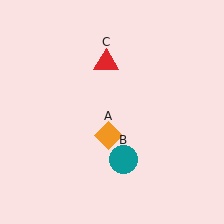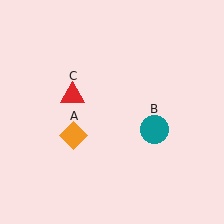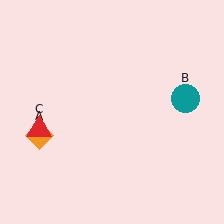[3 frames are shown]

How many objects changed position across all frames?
3 objects changed position: orange diamond (object A), teal circle (object B), red triangle (object C).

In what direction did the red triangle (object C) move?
The red triangle (object C) moved down and to the left.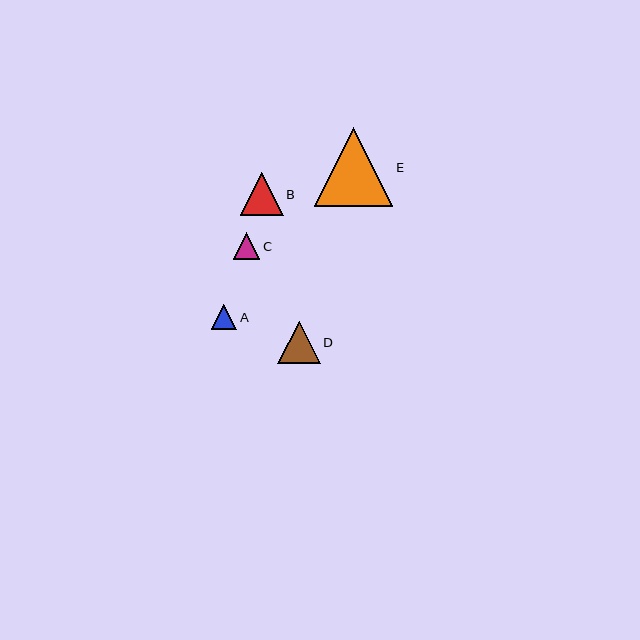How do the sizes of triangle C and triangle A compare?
Triangle C and triangle A are approximately the same size.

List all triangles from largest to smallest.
From largest to smallest: E, D, B, C, A.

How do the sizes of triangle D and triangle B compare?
Triangle D and triangle B are approximately the same size.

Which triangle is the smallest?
Triangle A is the smallest with a size of approximately 26 pixels.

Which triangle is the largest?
Triangle E is the largest with a size of approximately 78 pixels.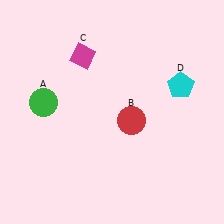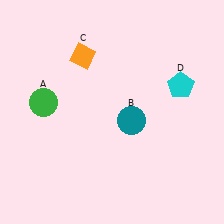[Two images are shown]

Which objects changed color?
B changed from red to teal. C changed from magenta to orange.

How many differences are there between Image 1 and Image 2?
There are 2 differences between the two images.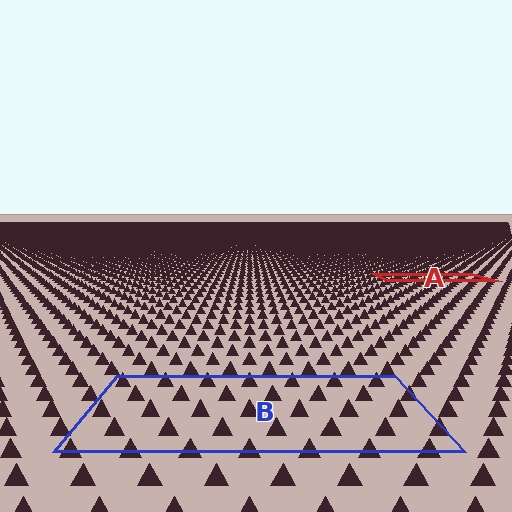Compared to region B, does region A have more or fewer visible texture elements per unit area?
Region A has more texture elements per unit area — they are packed more densely because it is farther away.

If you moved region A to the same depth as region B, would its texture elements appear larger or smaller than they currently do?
They would appear larger. At a closer depth, the same texture elements are projected at a bigger on-screen size.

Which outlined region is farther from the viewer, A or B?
Region A is farther from the viewer — the texture elements inside it appear smaller and more densely packed.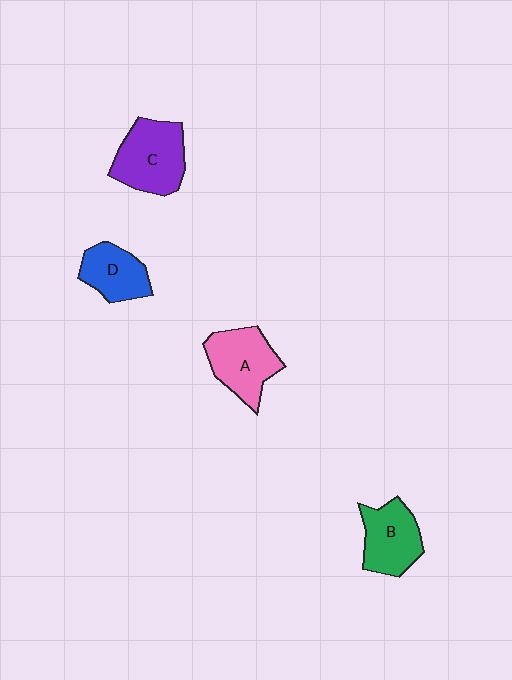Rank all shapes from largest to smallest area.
From largest to smallest: C (purple), A (pink), B (green), D (blue).